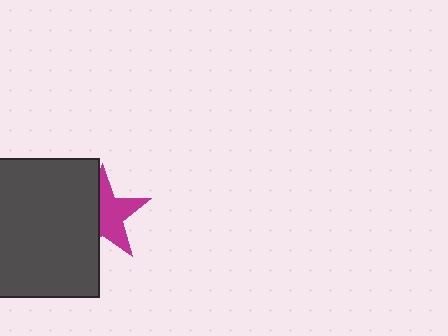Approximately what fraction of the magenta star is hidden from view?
Roughly 43% of the magenta star is hidden behind the dark gray square.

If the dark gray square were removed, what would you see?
You would see the complete magenta star.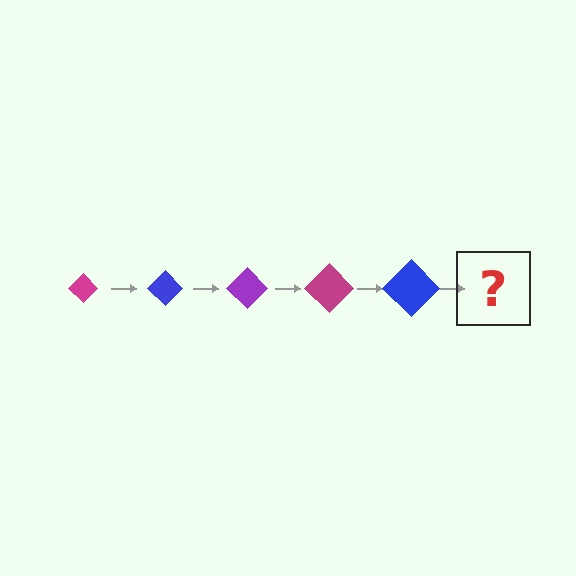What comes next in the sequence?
The next element should be a purple diamond, larger than the previous one.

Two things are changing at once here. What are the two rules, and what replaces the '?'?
The two rules are that the diamond grows larger each step and the color cycles through magenta, blue, and purple. The '?' should be a purple diamond, larger than the previous one.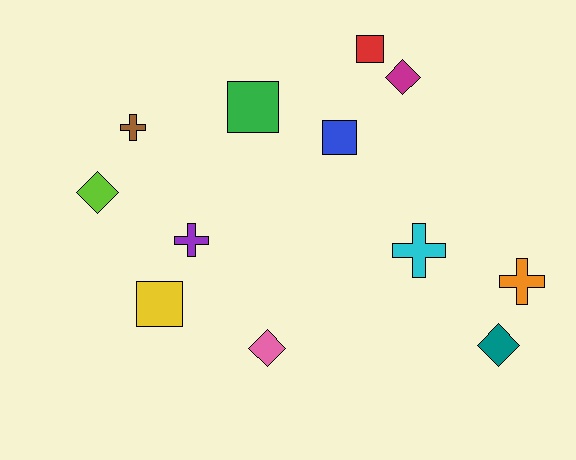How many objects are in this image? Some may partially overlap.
There are 12 objects.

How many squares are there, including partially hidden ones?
There are 4 squares.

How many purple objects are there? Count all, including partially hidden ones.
There is 1 purple object.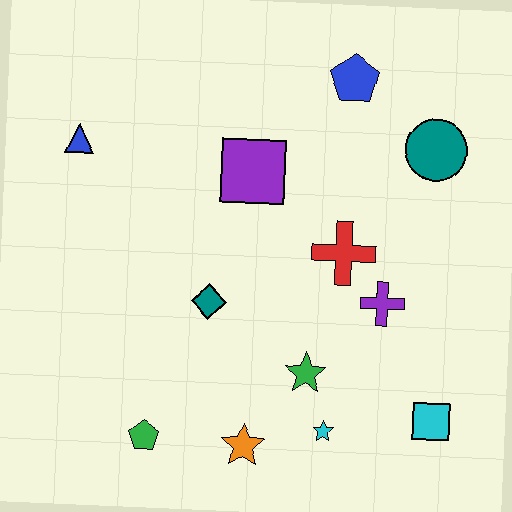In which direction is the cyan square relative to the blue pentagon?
The cyan square is below the blue pentagon.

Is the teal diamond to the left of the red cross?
Yes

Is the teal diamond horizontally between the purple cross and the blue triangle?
Yes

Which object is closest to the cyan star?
The green star is closest to the cyan star.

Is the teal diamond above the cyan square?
Yes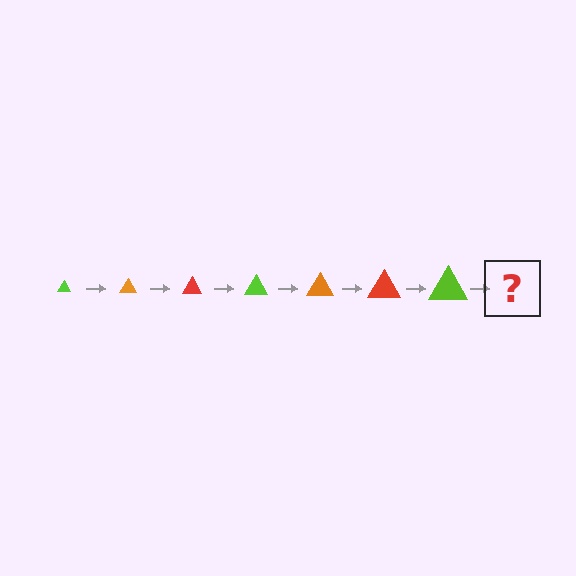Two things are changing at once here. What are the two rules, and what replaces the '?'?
The two rules are that the triangle grows larger each step and the color cycles through lime, orange, and red. The '?' should be an orange triangle, larger than the previous one.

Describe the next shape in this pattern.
It should be an orange triangle, larger than the previous one.